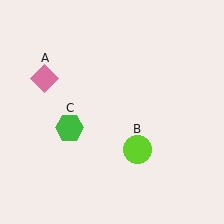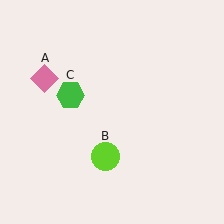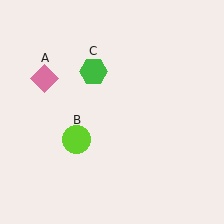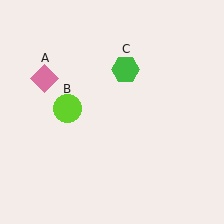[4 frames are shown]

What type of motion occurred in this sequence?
The lime circle (object B), green hexagon (object C) rotated clockwise around the center of the scene.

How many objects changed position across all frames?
2 objects changed position: lime circle (object B), green hexagon (object C).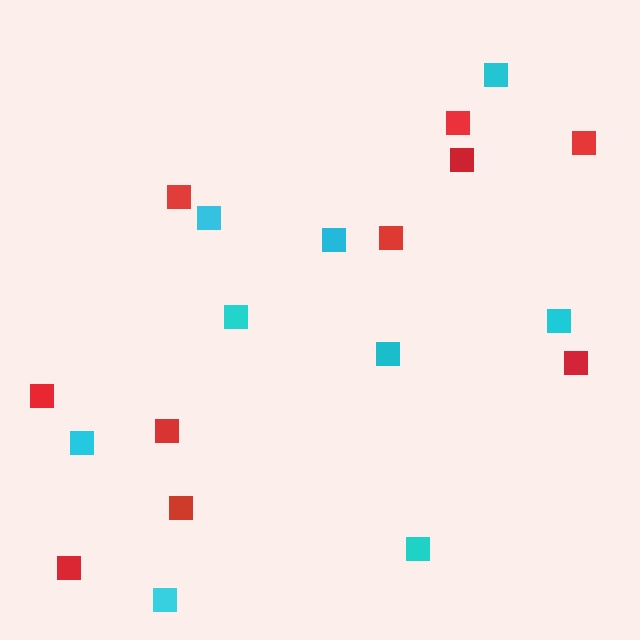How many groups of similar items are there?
There are 2 groups: one group of cyan squares (9) and one group of red squares (10).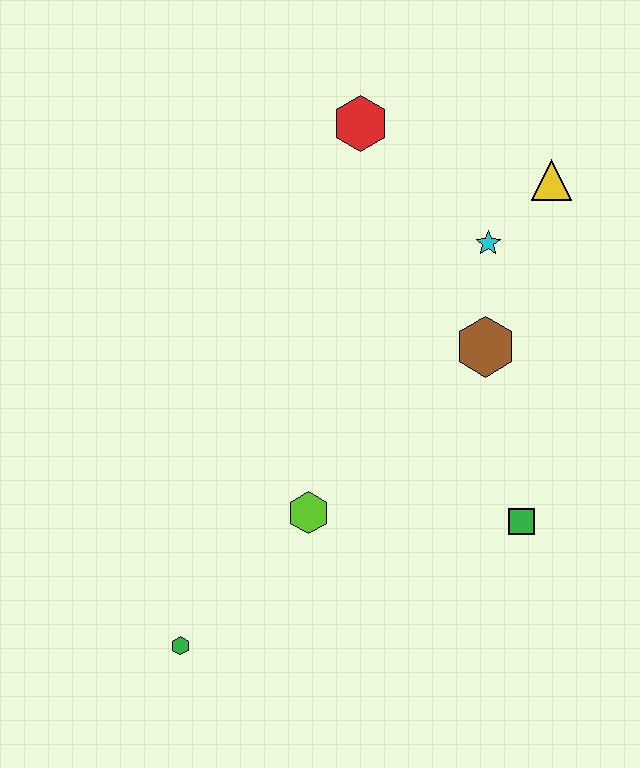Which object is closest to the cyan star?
The yellow triangle is closest to the cyan star.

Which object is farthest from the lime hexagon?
The yellow triangle is farthest from the lime hexagon.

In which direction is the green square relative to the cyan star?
The green square is below the cyan star.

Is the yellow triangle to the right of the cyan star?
Yes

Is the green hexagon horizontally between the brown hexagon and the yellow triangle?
No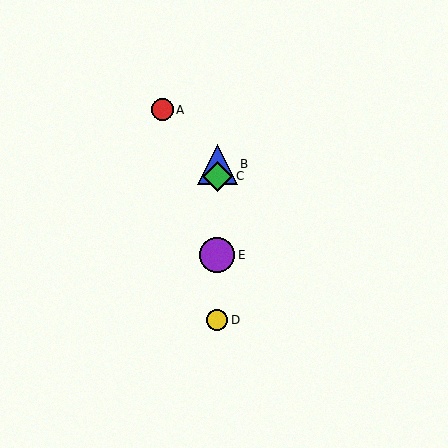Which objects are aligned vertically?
Objects B, C, D, E are aligned vertically.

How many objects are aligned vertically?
4 objects (B, C, D, E) are aligned vertically.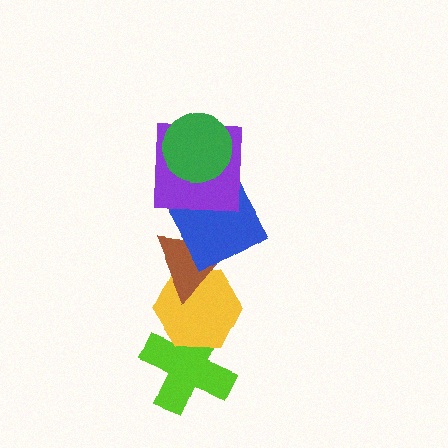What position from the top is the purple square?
The purple square is 2nd from the top.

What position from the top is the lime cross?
The lime cross is 6th from the top.